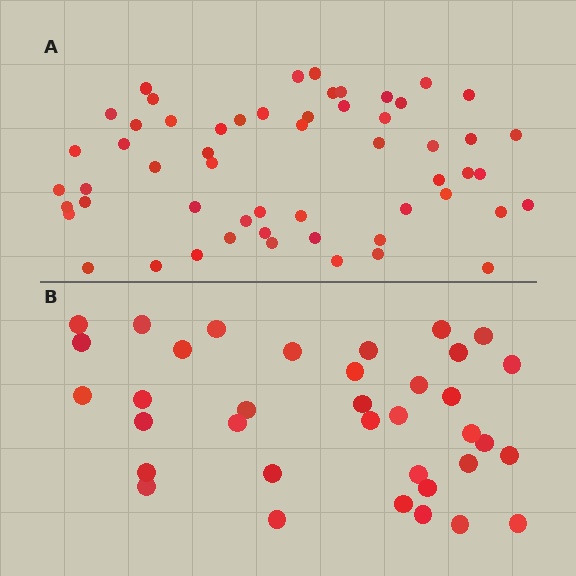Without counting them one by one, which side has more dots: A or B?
Region A (the top region) has more dots.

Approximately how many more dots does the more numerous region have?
Region A has approximately 20 more dots than region B.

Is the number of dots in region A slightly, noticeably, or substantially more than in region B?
Region A has substantially more. The ratio is roughly 1.6 to 1.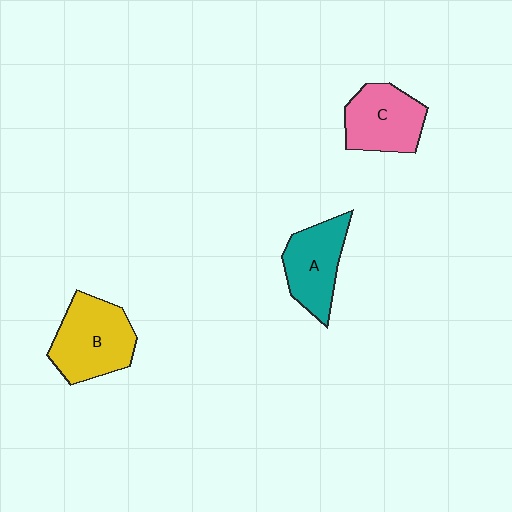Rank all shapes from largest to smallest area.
From largest to smallest: B (yellow), C (pink), A (teal).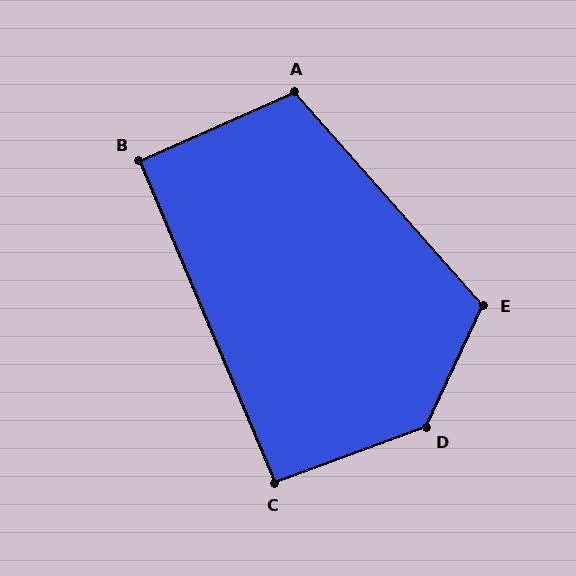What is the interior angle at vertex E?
Approximately 113 degrees (obtuse).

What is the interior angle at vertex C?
Approximately 92 degrees (approximately right).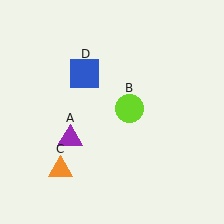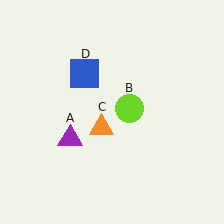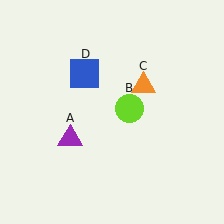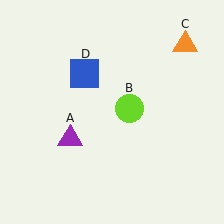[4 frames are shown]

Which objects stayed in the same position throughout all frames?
Purple triangle (object A) and lime circle (object B) and blue square (object D) remained stationary.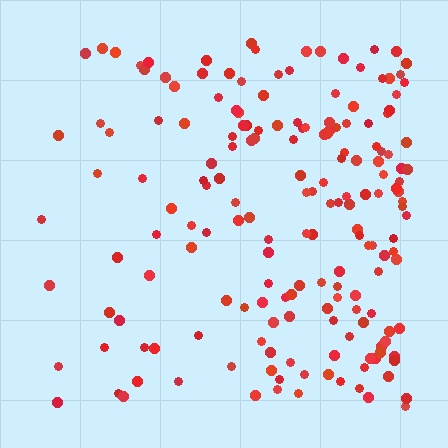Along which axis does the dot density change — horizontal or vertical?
Horizontal.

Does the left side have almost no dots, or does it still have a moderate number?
Still a moderate number, just noticeably fewer than the right.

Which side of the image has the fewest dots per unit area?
The left.